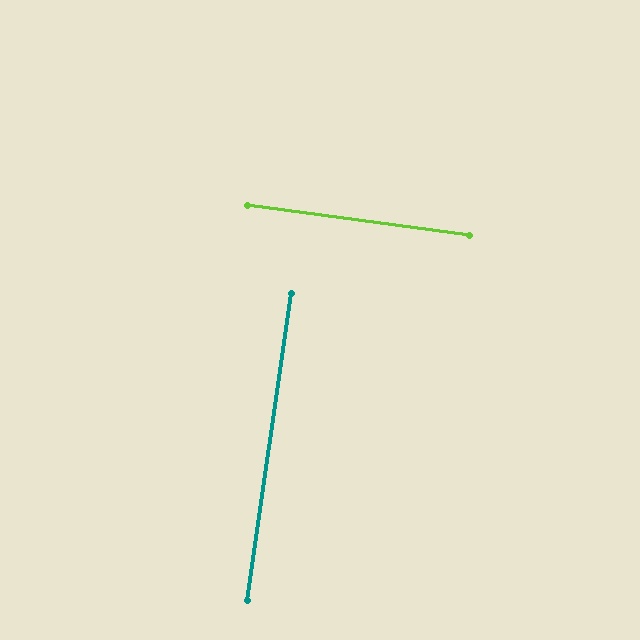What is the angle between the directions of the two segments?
Approximately 90 degrees.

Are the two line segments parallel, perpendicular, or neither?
Perpendicular — they meet at approximately 90°.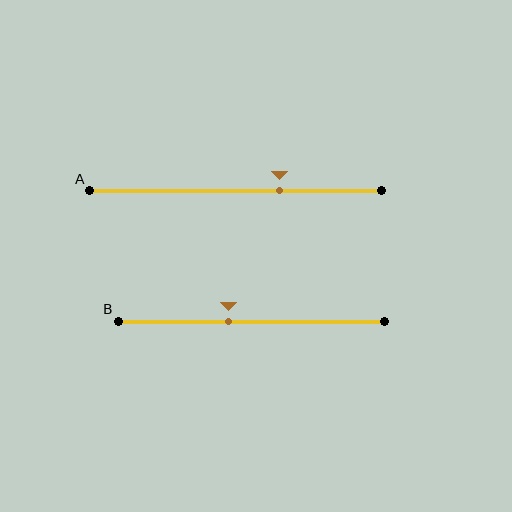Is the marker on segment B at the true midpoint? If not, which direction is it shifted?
No, the marker on segment B is shifted to the left by about 8% of the segment length.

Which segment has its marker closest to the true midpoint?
Segment B has its marker closest to the true midpoint.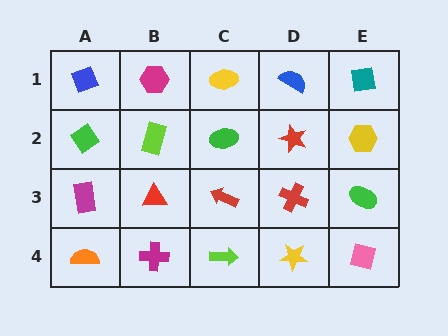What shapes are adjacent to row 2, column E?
A teal square (row 1, column E), a green ellipse (row 3, column E), a red star (row 2, column D).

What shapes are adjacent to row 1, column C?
A green ellipse (row 2, column C), a magenta hexagon (row 1, column B), a blue semicircle (row 1, column D).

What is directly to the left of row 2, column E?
A red star.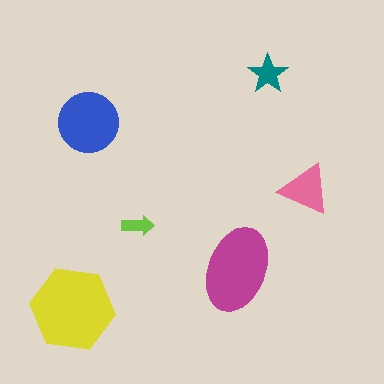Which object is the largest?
The yellow hexagon.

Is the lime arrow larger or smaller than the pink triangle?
Smaller.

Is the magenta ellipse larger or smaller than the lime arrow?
Larger.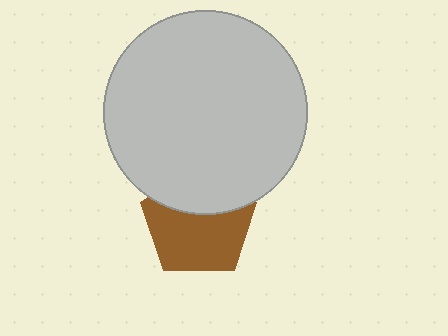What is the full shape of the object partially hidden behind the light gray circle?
The partially hidden object is a brown pentagon.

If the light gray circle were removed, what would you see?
You would see the complete brown pentagon.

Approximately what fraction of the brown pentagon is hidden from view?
Roughly 36% of the brown pentagon is hidden behind the light gray circle.